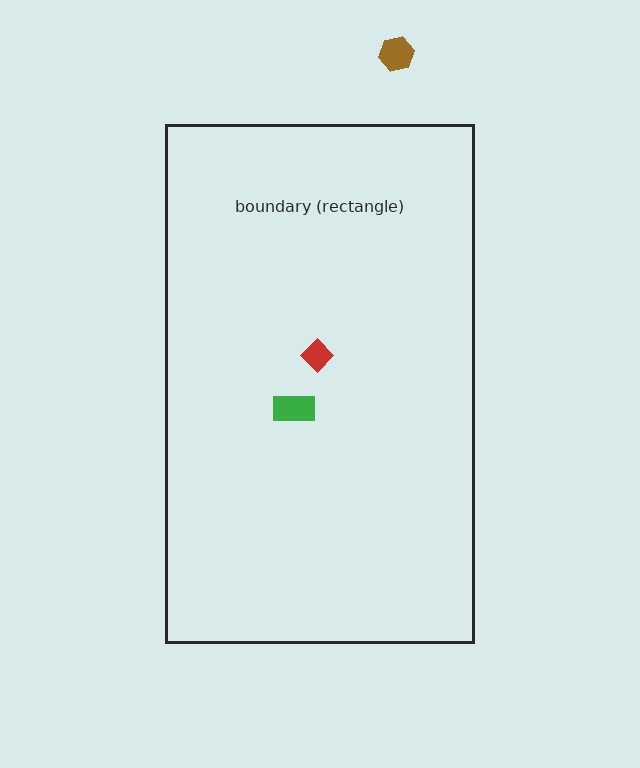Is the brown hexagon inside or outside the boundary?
Outside.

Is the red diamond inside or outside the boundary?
Inside.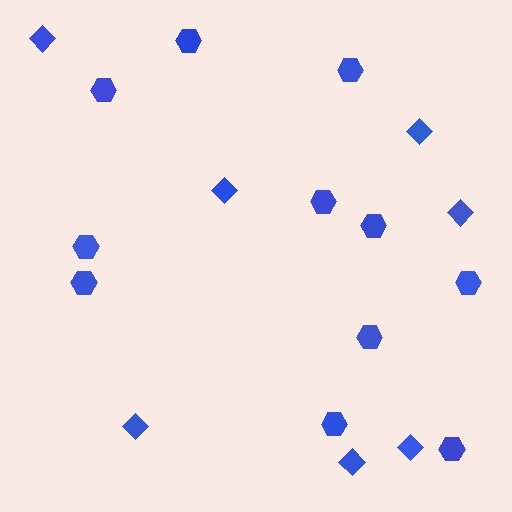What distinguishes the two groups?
There are 2 groups: one group of hexagons (11) and one group of diamonds (7).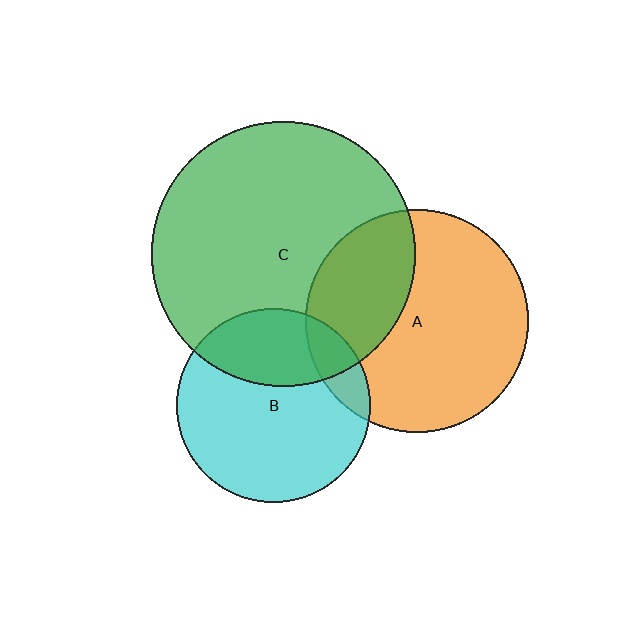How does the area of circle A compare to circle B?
Approximately 1.3 times.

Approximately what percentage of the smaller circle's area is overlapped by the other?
Approximately 30%.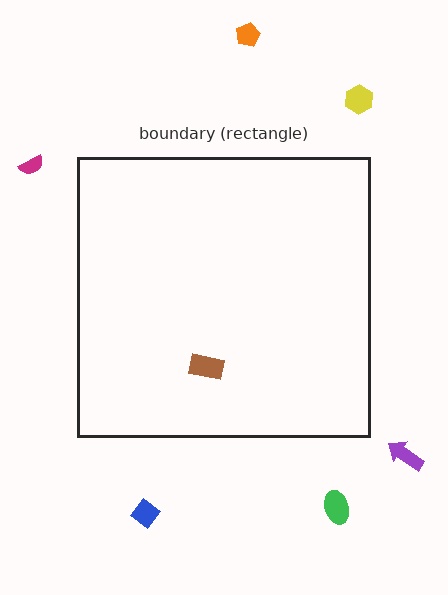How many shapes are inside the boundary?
1 inside, 6 outside.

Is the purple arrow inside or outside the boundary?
Outside.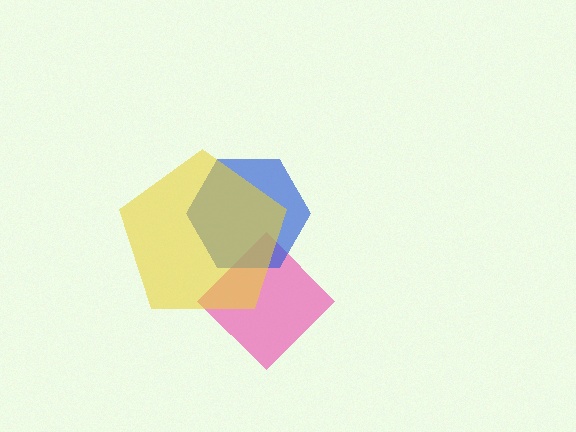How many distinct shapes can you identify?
There are 3 distinct shapes: a pink diamond, a blue hexagon, a yellow pentagon.